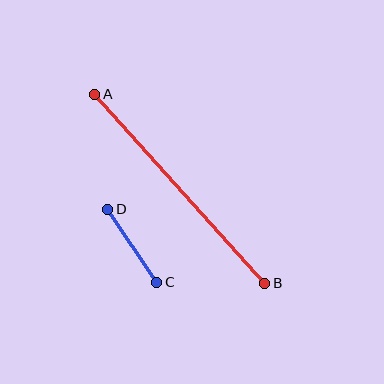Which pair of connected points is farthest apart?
Points A and B are farthest apart.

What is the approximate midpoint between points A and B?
The midpoint is at approximately (180, 189) pixels.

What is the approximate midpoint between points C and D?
The midpoint is at approximately (132, 246) pixels.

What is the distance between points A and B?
The distance is approximately 254 pixels.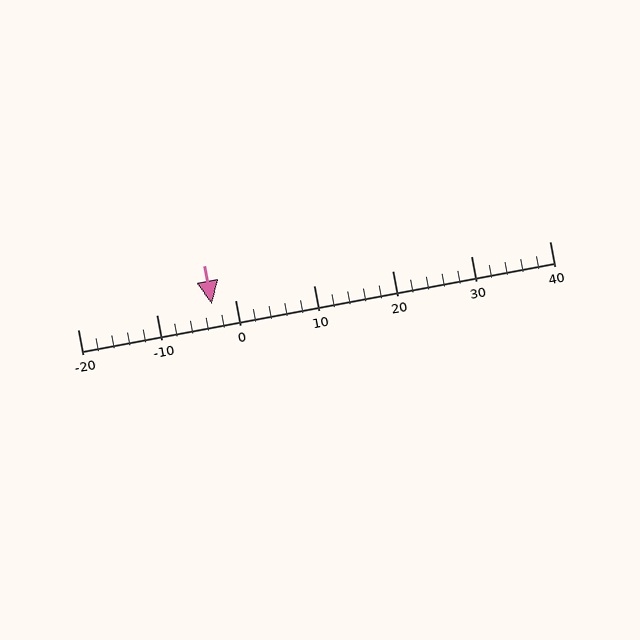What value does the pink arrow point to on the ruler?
The pink arrow points to approximately -3.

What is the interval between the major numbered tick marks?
The major tick marks are spaced 10 units apart.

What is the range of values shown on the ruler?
The ruler shows values from -20 to 40.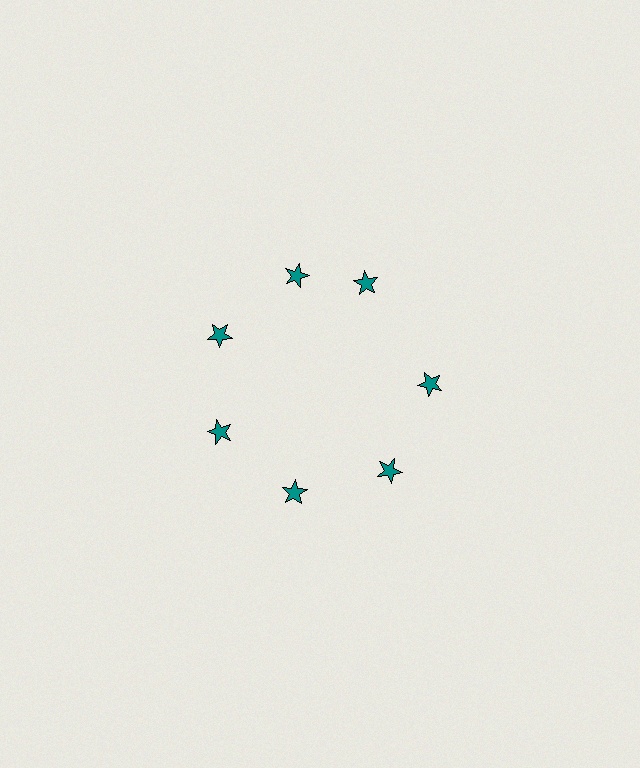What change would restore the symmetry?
The symmetry would be restored by rotating it back into even spacing with its neighbors so that all 7 stars sit at equal angles and equal distance from the center.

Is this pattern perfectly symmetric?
No. The 7 teal stars are arranged in a ring, but one element near the 1 o'clock position is rotated out of alignment along the ring, breaking the 7-fold rotational symmetry.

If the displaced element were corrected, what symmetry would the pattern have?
It would have 7-fold rotational symmetry — the pattern would map onto itself every 51 degrees.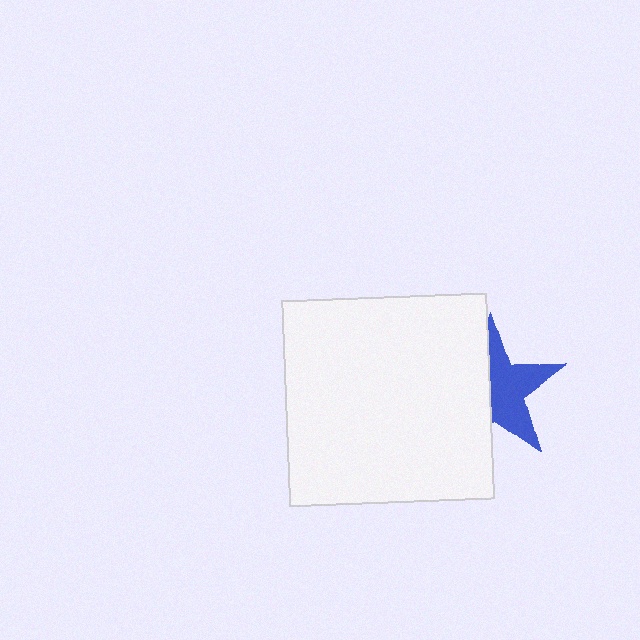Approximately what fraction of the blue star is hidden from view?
Roughly 46% of the blue star is hidden behind the white square.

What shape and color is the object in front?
The object in front is a white square.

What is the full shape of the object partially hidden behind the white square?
The partially hidden object is a blue star.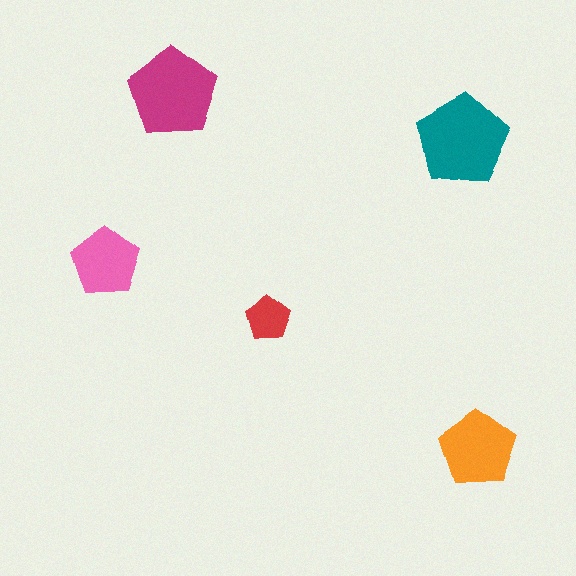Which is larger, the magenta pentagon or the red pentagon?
The magenta one.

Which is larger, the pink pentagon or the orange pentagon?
The orange one.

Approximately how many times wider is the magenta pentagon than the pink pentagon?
About 1.5 times wider.